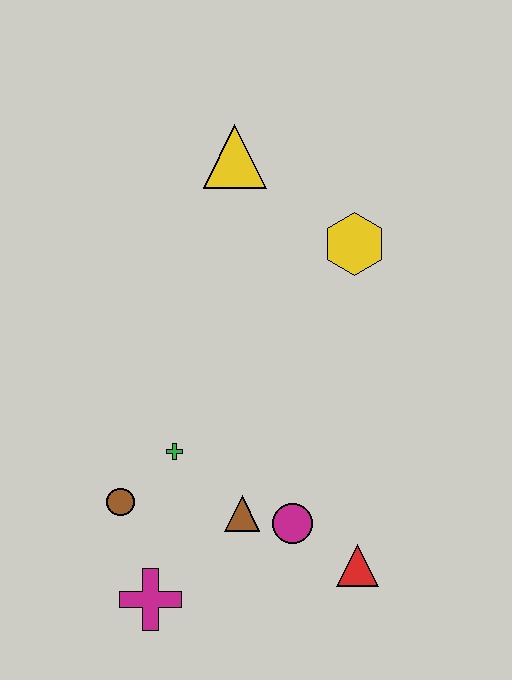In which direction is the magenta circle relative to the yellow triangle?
The magenta circle is below the yellow triangle.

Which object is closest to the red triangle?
The magenta circle is closest to the red triangle.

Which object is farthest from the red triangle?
The yellow triangle is farthest from the red triangle.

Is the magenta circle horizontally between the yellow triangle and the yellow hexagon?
Yes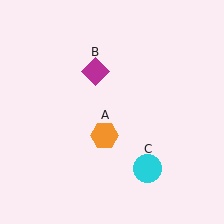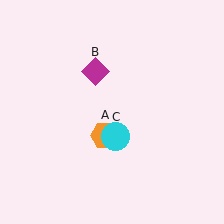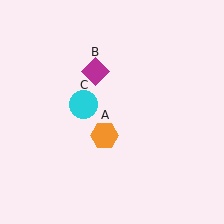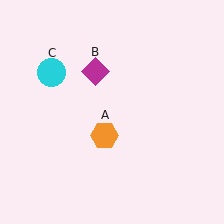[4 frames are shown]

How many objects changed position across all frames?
1 object changed position: cyan circle (object C).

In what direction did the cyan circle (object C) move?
The cyan circle (object C) moved up and to the left.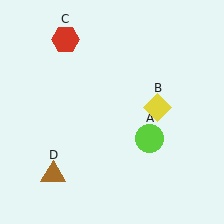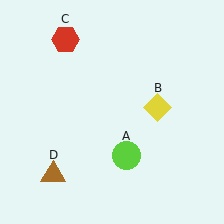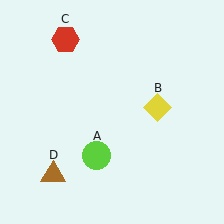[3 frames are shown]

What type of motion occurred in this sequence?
The lime circle (object A) rotated clockwise around the center of the scene.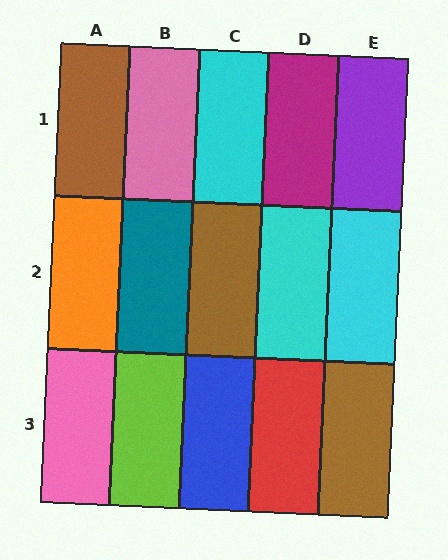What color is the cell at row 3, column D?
Red.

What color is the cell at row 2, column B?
Teal.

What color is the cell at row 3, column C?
Blue.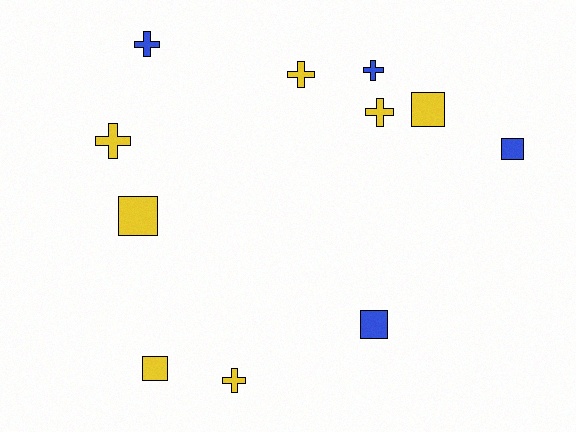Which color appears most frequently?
Yellow, with 7 objects.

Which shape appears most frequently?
Cross, with 6 objects.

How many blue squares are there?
There are 2 blue squares.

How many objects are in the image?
There are 11 objects.